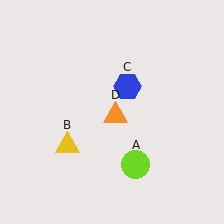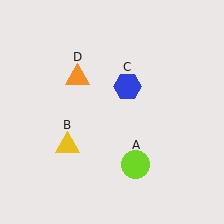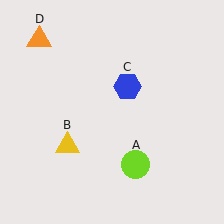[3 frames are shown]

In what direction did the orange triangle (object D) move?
The orange triangle (object D) moved up and to the left.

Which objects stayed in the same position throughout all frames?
Lime circle (object A) and yellow triangle (object B) and blue hexagon (object C) remained stationary.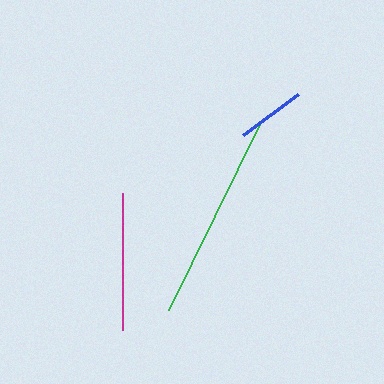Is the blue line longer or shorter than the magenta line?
The magenta line is longer than the blue line.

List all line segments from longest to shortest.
From longest to shortest: green, magenta, blue.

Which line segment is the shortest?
The blue line is the shortest at approximately 69 pixels.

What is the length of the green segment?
The green segment is approximately 210 pixels long.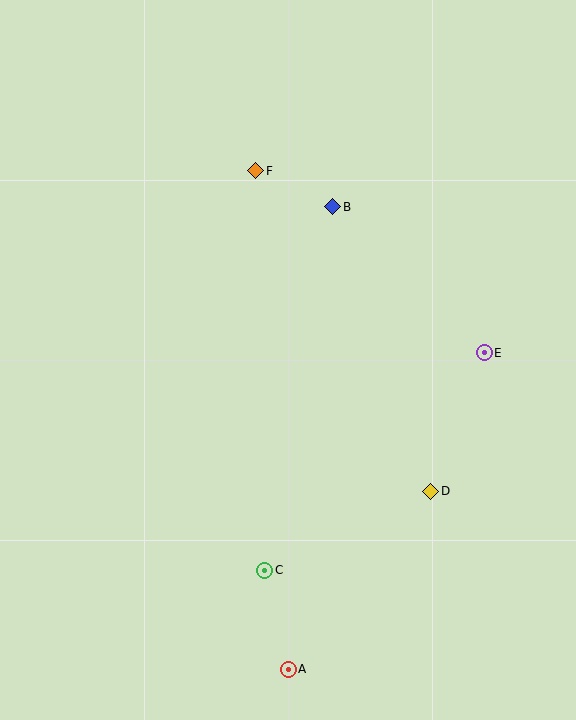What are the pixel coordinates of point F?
Point F is at (256, 171).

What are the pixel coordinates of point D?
Point D is at (431, 491).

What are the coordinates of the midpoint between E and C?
The midpoint between E and C is at (374, 461).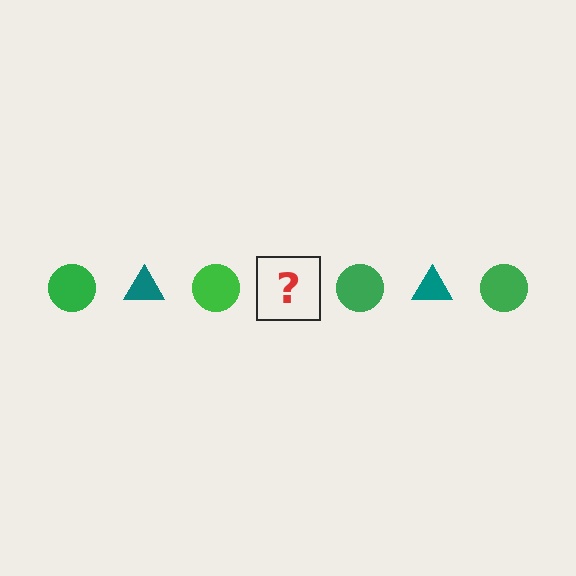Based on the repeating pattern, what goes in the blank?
The blank should be a teal triangle.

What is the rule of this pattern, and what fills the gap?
The rule is that the pattern alternates between green circle and teal triangle. The gap should be filled with a teal triangle.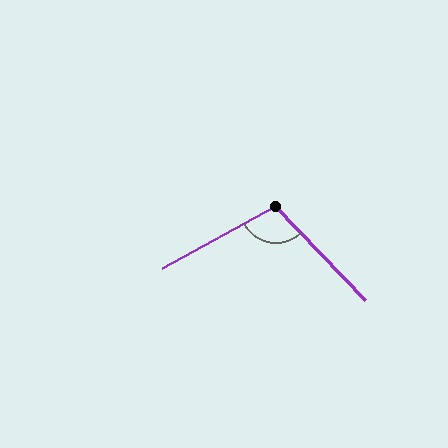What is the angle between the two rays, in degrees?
Approximately 105 degrees.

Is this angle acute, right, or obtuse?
It is obtuse.